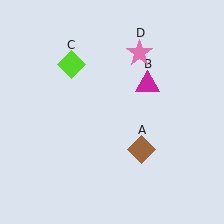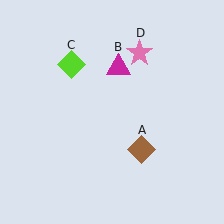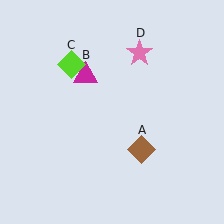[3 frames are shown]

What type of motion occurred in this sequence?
The magenta triangle (object B) rotated counterclockwise around the center of the scene.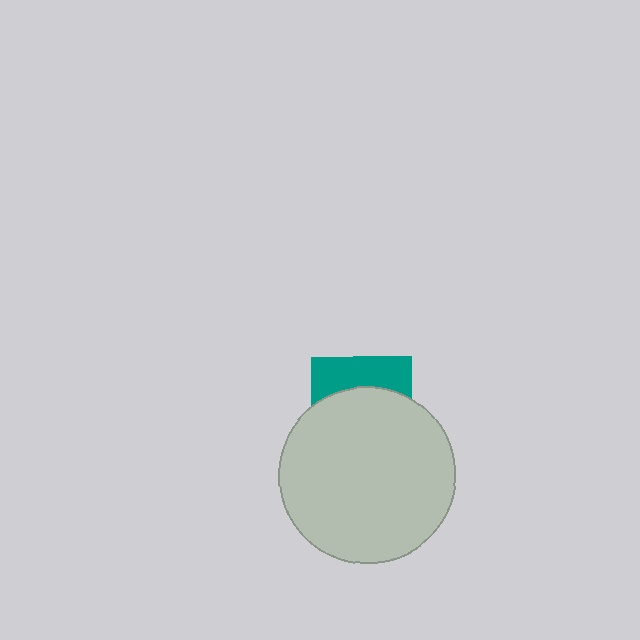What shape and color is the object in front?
The object in front is a light gray circle.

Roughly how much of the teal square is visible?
A small part of it is visible (roughly 35%).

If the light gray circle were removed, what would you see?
You would see the complete teal square.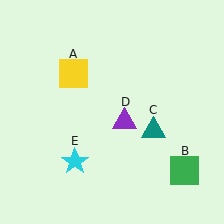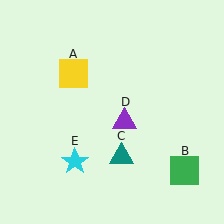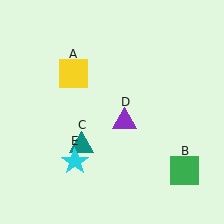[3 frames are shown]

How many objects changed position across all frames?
1 object changed position: teal triangle (object C).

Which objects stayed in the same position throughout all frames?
Yellow square (object A) and green square (object B) and purple triangle (object D) and cyan star (object E) remained stationary.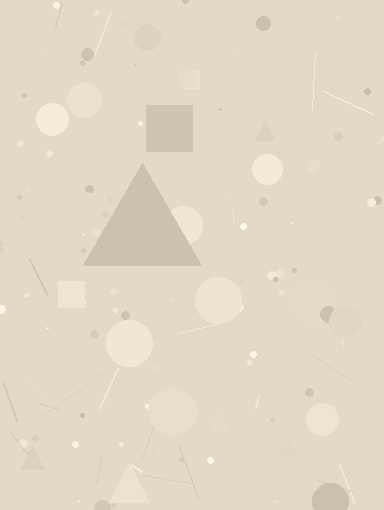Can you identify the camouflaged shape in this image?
The camouflaged shape is a triangle.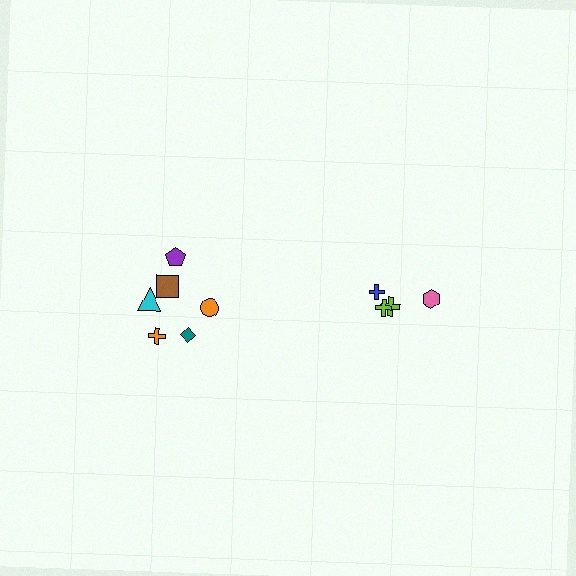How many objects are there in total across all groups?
There are 10 objects.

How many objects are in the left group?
There are 6 objects.